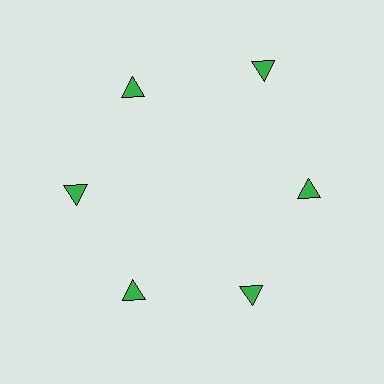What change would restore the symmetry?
The symmetry would be restored by moving it inward, back onto the ring so that all 6 triangles sit at equal angles and equal distance from the center.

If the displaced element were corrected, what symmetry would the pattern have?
It would have 6-fold rotational symmetry — the pattern would map onto itself every 60 degrees.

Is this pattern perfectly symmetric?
No. The 6 green triangles are arranged in a ring, but one element near the 1 o'clock position is pushed outward from the center, breaking the 6-fold rotational symmetry.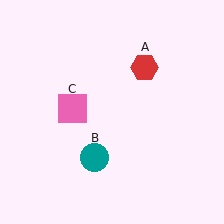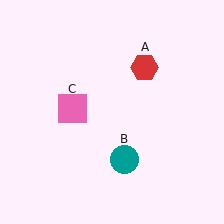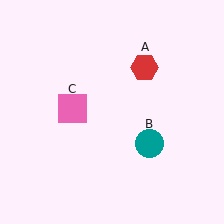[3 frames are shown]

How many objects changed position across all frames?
1 object changed position: teal circle (object B).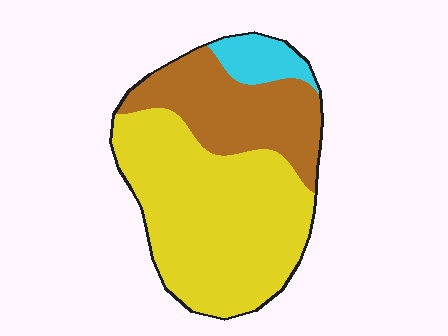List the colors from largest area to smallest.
From largest to smallest: yellow, brown, cyan.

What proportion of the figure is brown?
Brown takes up about one third (1/3) of the figure.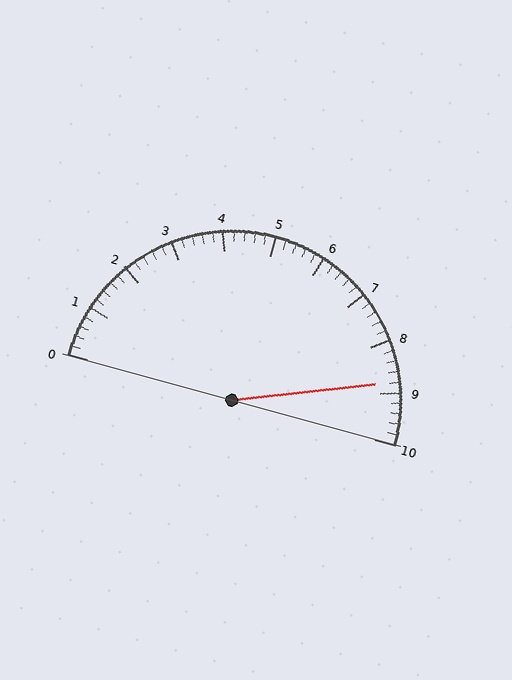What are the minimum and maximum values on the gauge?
The gauge ranges from 0 to 10.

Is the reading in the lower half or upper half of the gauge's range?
The reading is in the upper half of the range (0 to 10).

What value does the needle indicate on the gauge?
The needle indicates approximately 8.8.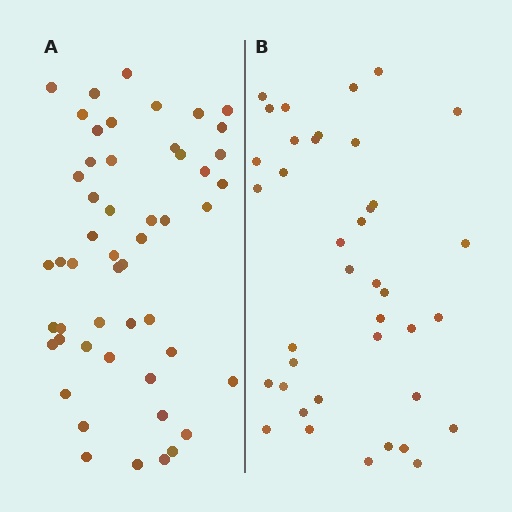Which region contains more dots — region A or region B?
Region A (the left region) has more dots.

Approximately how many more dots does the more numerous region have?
Region A has roughly 12 or so more dots than region B.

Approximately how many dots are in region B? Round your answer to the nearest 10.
About 40 dots. (The exact count is 39, which rounds to 40.)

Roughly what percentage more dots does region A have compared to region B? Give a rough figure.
About 30% more.